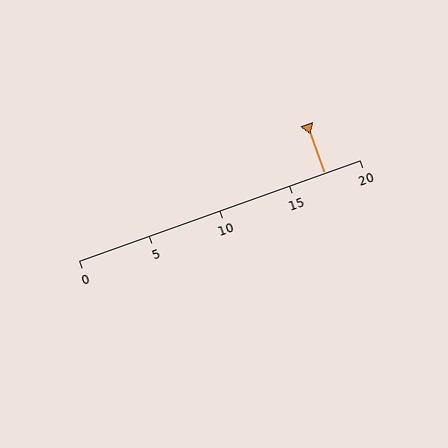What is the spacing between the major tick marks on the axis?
The major ticks are spaced 5 apart.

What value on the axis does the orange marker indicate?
The marker indicates approximately 17.5.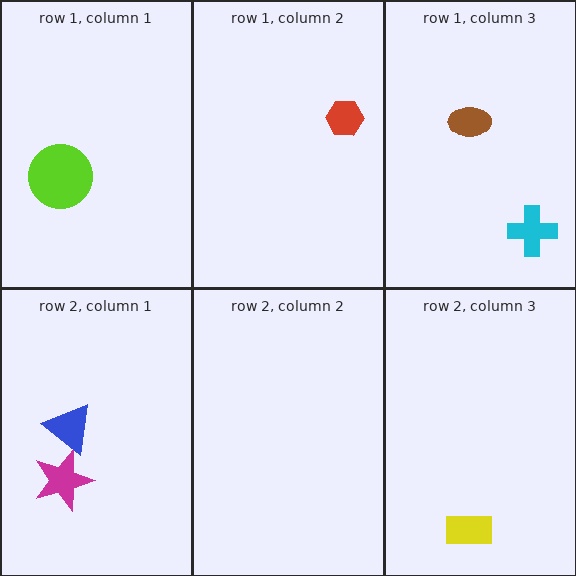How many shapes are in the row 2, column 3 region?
1.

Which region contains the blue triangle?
The row 2, column 1 region.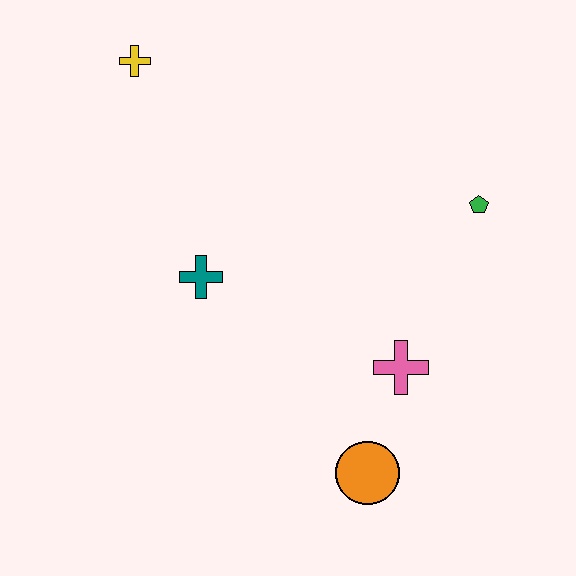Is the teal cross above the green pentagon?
No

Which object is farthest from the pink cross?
The yellow cross is farthest from the pink cross.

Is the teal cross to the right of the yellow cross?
Yes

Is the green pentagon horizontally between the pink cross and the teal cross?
No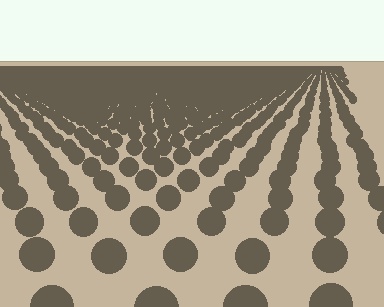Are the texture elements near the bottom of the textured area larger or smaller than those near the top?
Larger. Near the bottom, elements are closer to the viewer and appear at a bigger on-screen size.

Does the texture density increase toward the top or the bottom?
Density increases toward the top.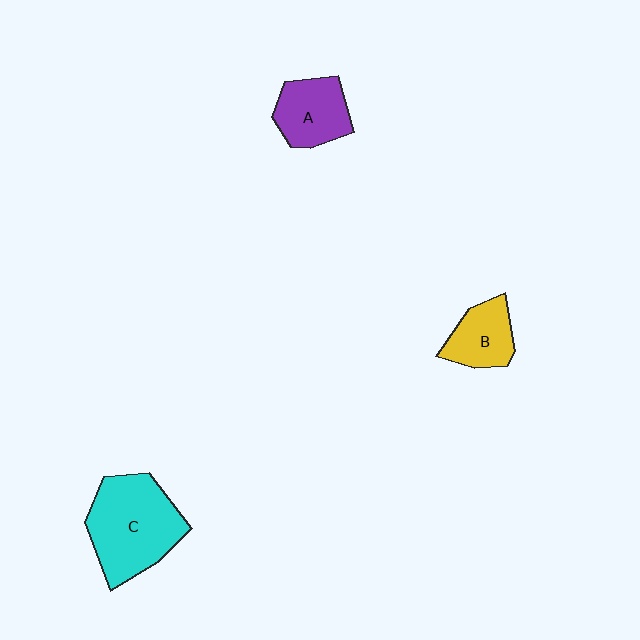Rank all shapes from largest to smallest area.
From largest to smallest: C (cyan), A (purple), B (yellow).